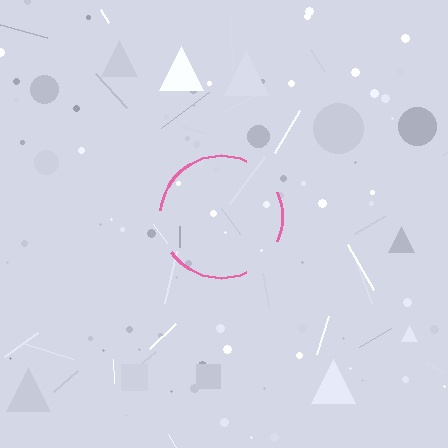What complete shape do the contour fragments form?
The contour fragments form a circle.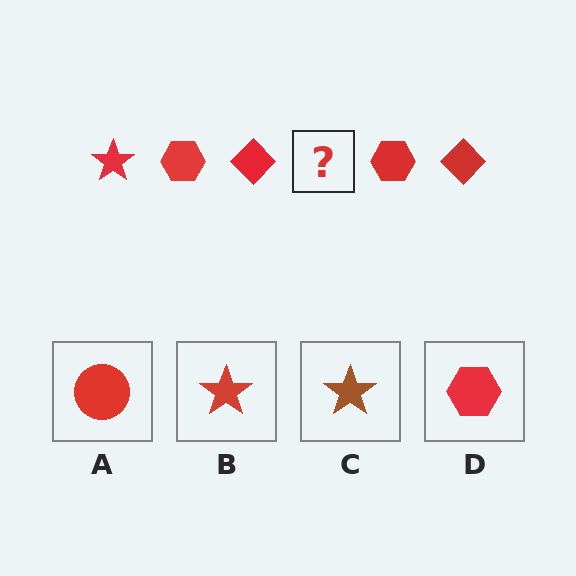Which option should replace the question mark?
Option B.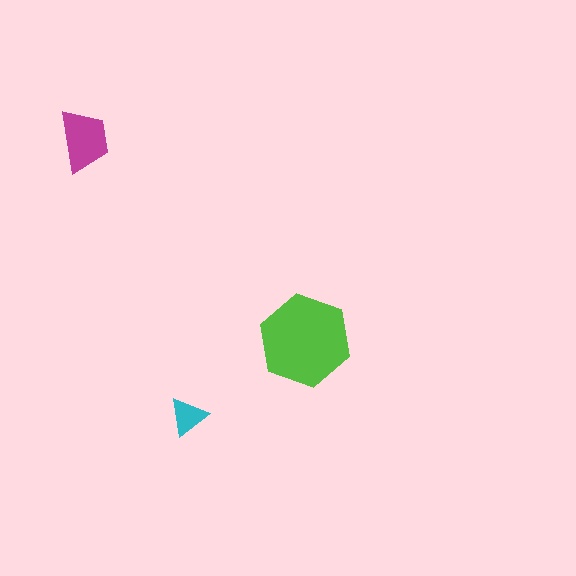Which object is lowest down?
The cyan triangle is bottommost.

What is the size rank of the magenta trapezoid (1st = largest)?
2nd.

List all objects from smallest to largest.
The cyan triangle, the magenta trapezoid, the lime hexagon.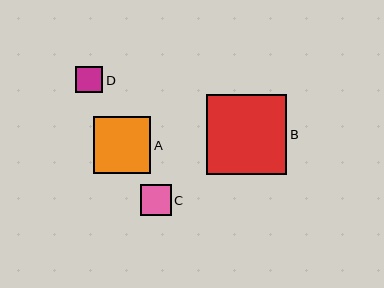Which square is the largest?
Square B is the largest with a size of approximately 81 pixels.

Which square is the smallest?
Square D is the smallest with a size of approximately 27 pixels.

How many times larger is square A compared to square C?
Square A is approximately 1.9 times the size of square C.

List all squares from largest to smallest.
From largest to smallest: B, A, C, D.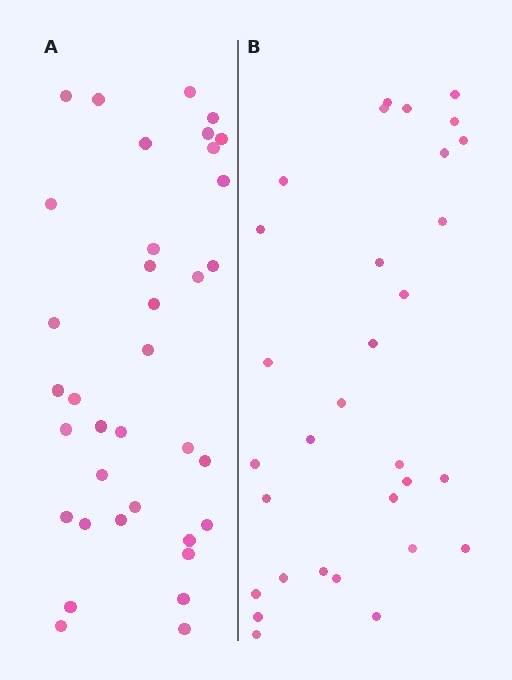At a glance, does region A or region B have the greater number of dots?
Region A (the left region) has more dots.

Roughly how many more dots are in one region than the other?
Region A has about 5 more dots than region B.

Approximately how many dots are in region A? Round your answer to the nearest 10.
About 40 dots. (The exact count is 36, which rounds to 40.)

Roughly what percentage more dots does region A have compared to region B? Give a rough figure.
About 15% more.